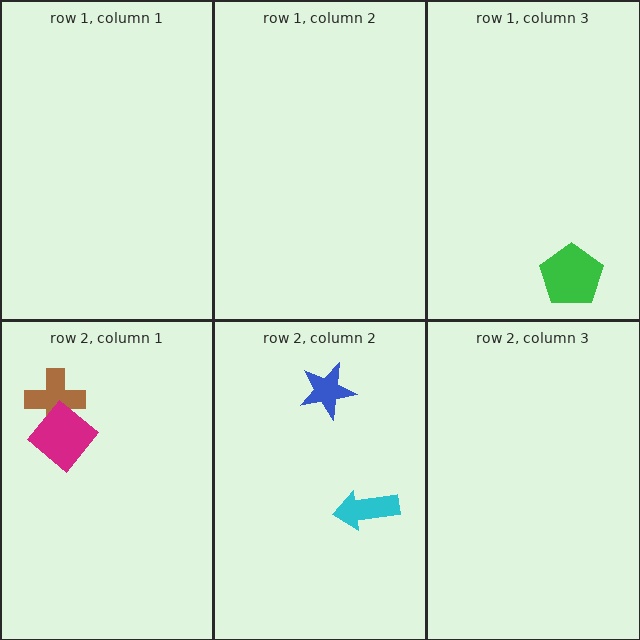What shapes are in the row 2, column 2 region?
The cyan arrow, the blue star.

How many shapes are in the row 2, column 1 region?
2.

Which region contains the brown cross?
The row 2, column 1 region.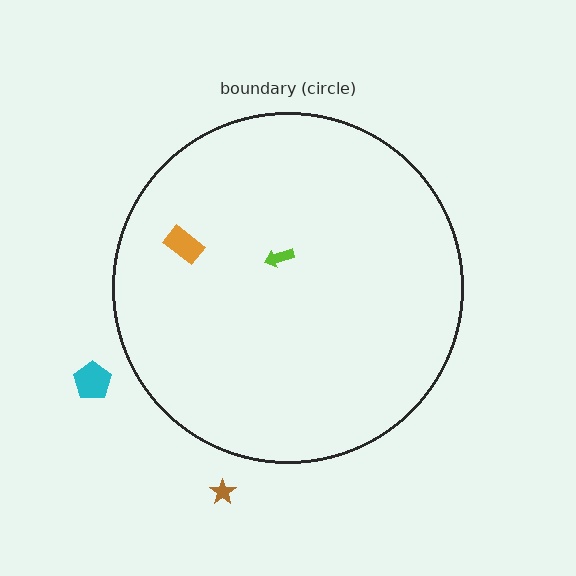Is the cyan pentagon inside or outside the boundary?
Outside.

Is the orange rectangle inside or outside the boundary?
Inside.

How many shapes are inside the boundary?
2 inside, 2 outside.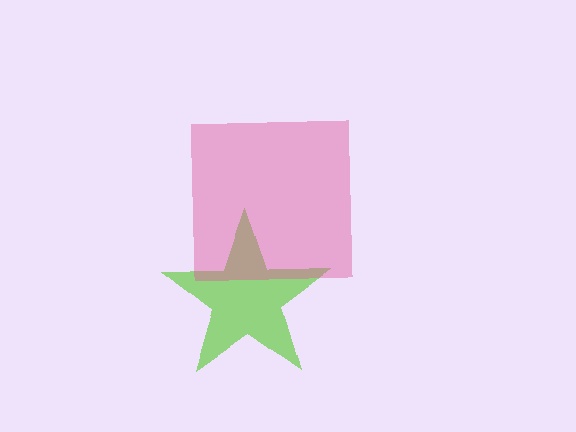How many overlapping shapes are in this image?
There are 2 overlapping shapes in the image.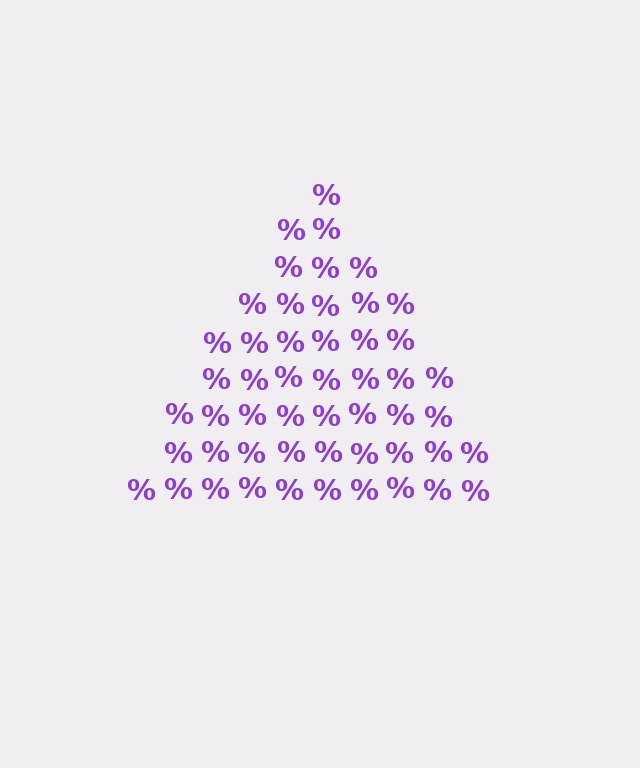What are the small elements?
The small elements are percent signs.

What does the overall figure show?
The overall figure shows a triangle.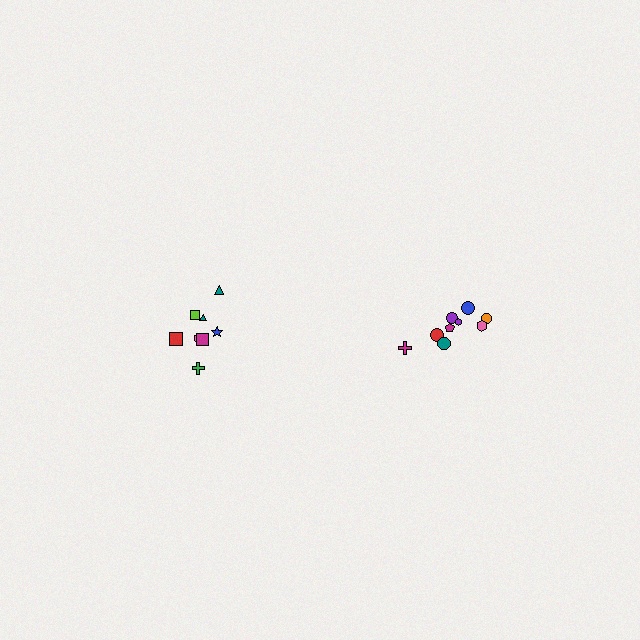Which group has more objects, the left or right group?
The right group.